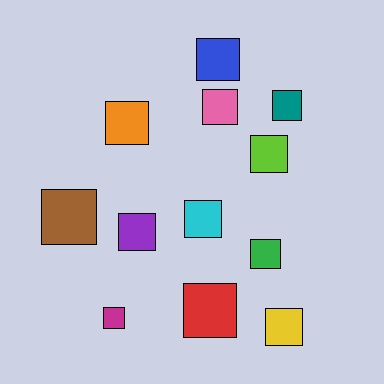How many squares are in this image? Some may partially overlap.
There are 12 squares.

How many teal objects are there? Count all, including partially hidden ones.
There is 1 teal object.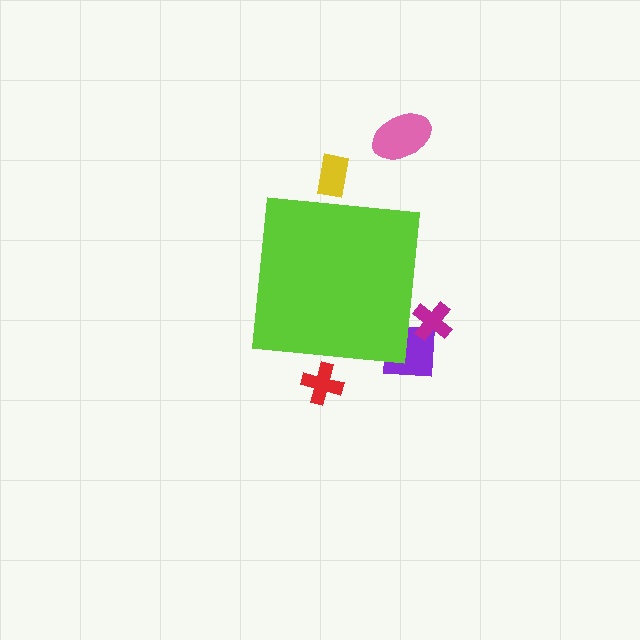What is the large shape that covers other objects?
A lime square.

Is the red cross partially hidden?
Yes, the red cross is partially hidden behind the lime square.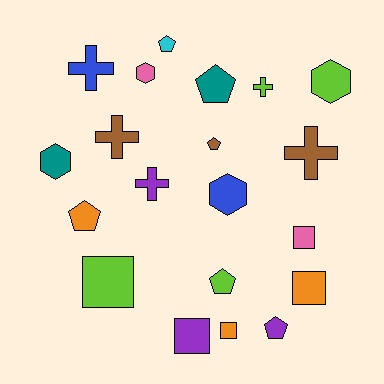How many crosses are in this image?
There are 5 crosses.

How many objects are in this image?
There are 20 objects.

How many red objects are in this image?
There are no red objects.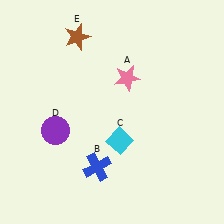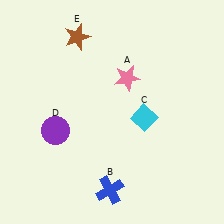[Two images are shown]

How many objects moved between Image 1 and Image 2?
2 objects moved between the two images.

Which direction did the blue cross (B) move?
The blue cross (B) moved down.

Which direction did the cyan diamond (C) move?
The cyan diamond (C) moved right.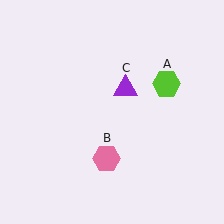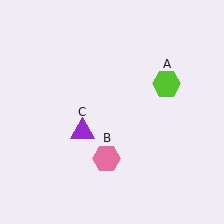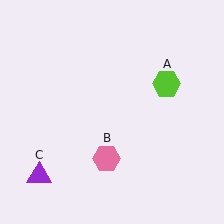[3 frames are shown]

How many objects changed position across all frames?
1 object changed position: purple triangle (object C).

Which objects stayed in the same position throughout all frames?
Lime hexagon (object A) and pink hexagon (object B) remained stationary.